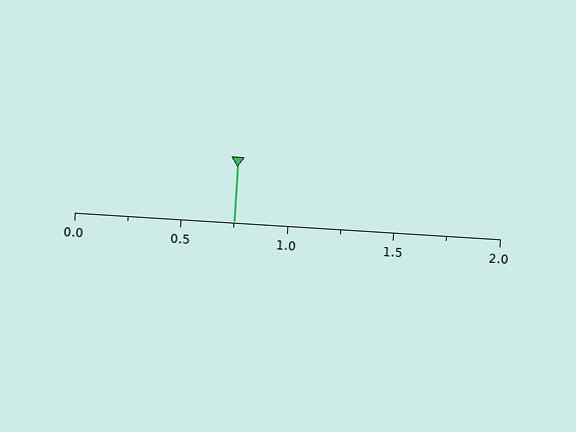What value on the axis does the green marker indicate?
The marker indicates approximately 0.75.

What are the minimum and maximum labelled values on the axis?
The axis runs from 0.0 to 2.0.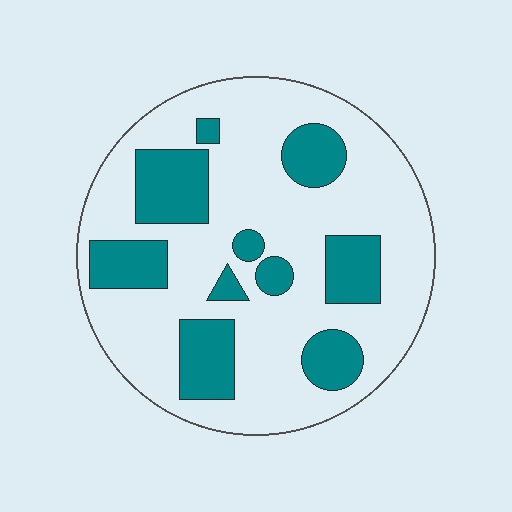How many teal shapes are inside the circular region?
10.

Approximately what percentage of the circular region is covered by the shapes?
Approximately 25%.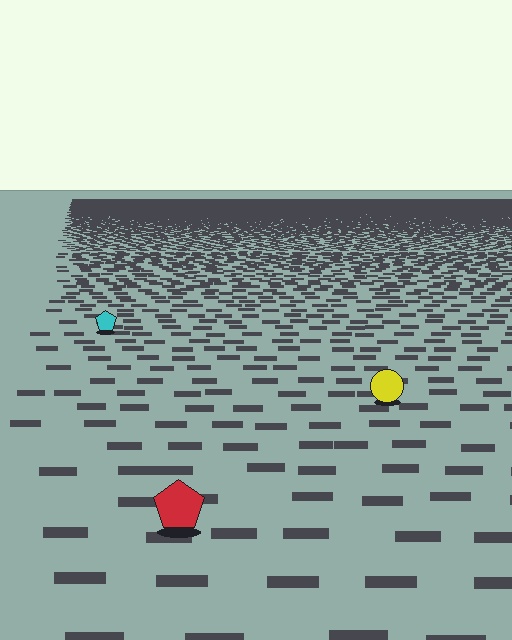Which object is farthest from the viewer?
The cyan pentagon is farthest from the viewer. It appears smaller and the ground texture around it is denser.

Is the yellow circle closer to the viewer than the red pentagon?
No. The red pentagon is closer — you can tell from the texture gradient: the ground texture is coarser near it.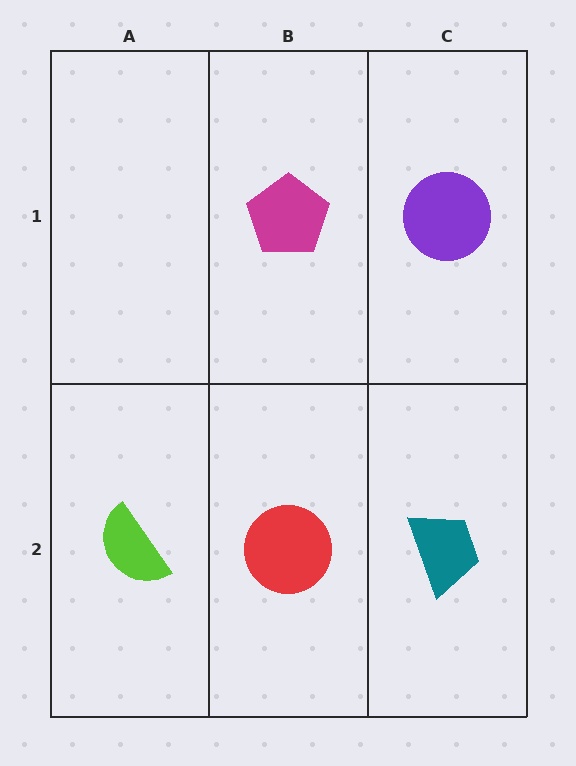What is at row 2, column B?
A red circle.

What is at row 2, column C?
A teal trapezoid.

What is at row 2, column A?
A lime semicircle.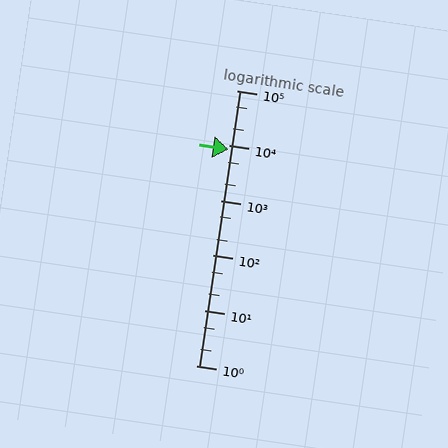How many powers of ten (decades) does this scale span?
The scale spans 5 decades, from 1 to 100000.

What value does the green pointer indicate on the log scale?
The pointer indicates approximately 8500.